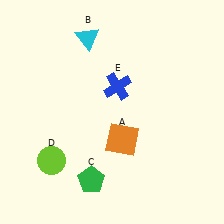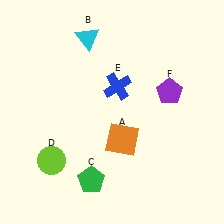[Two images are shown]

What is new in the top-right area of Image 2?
A purple pentagon (F) was added in the top-right area of Image 2.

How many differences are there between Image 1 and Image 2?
There is 1 difference between the two images.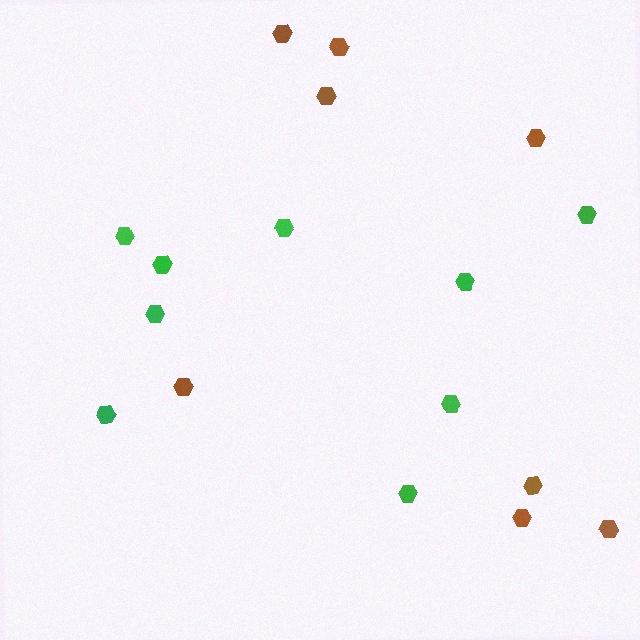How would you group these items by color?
There are 2 groups: one group of brown hexagons (8) and one group of green hexagons (9).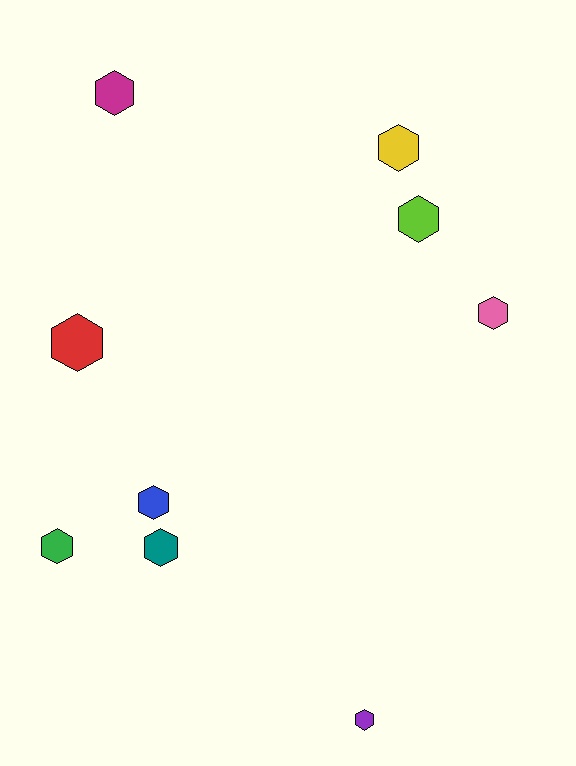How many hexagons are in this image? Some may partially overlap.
There are 9 hexagons.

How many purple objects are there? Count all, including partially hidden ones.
There is 1 purple object.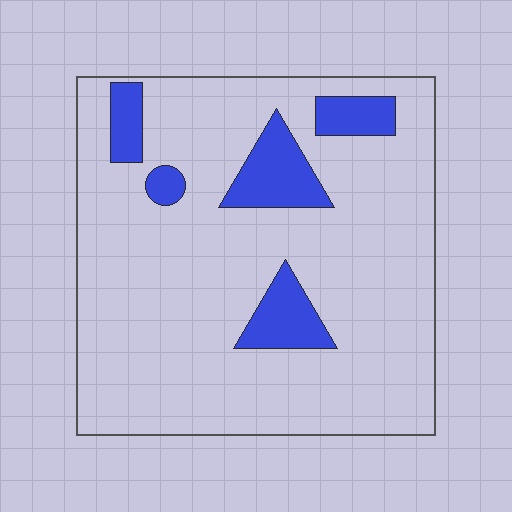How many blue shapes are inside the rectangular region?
5.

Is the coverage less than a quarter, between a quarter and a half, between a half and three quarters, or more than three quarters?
Less than a quarter.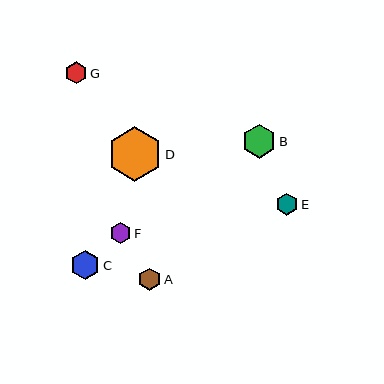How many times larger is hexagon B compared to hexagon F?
Hexagon B is approximately 1.6 times the size of hexagon F.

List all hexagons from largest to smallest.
From largest to smallest: D, B, C, A, E, G, F.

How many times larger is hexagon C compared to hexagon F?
Hexagon C is approximately 1.4 times the size of hexagon F.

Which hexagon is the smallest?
Hexagon F is the smallest with a size of approximately 21 pixels.